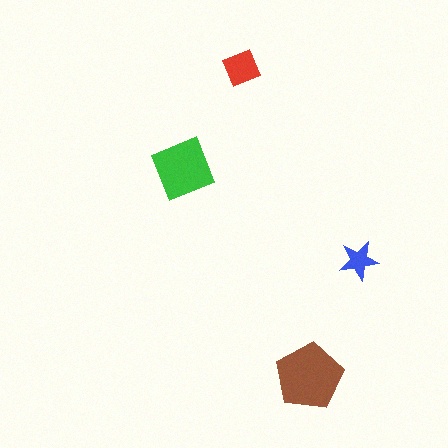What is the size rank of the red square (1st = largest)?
3rd.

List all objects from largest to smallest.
The brown pentagon, the green diamond, the red square, the blue star.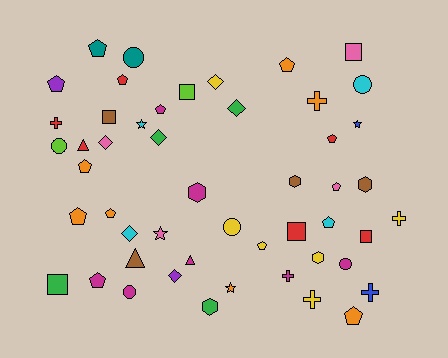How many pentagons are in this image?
There are 14 pentagons.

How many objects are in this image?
There are 50 objects.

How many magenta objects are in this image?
There are 7 magenta objects.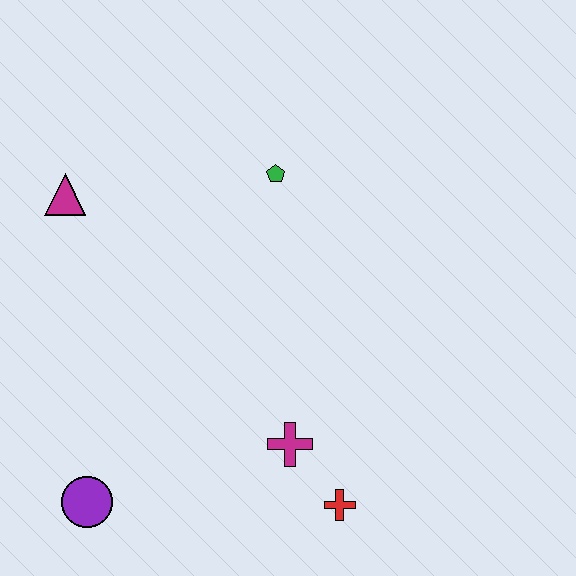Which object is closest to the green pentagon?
The magenta triangle is closest to the green pentagon.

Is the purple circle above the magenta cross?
No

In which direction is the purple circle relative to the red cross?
The purple circle is to the left of the red cross.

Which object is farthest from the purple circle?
The green pentagon is farthest from the purple circle.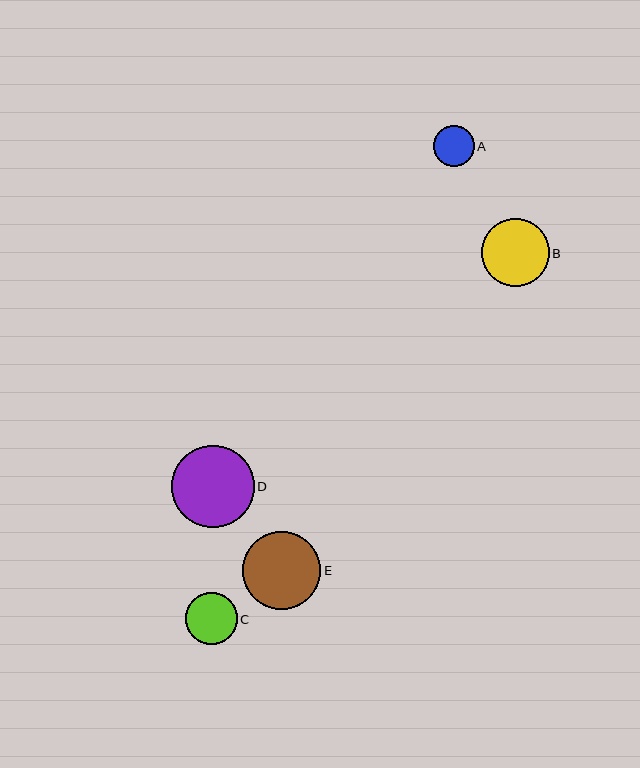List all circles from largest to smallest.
From largest to smallest: D, E, B, C, A.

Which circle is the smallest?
Circle A is the smallest with a size of approximately 41 pixels.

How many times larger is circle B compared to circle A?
Circle B is approximately 1.7 times the size of circle A.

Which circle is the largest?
Circle D is the largest with a size of approximately 83 pixels.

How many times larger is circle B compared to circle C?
Circle B is approximately 1.3 times the size of circle C.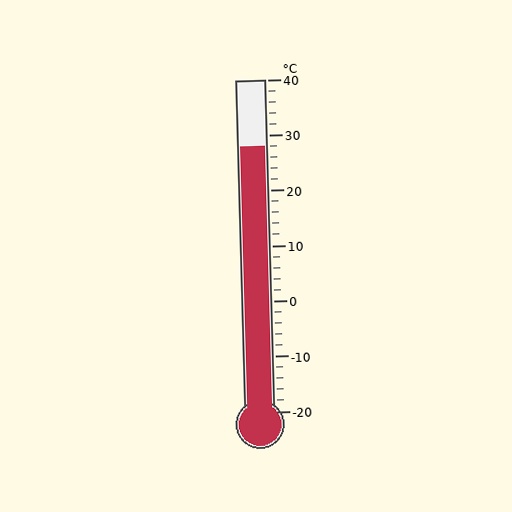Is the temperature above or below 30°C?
The temperature is below 30°C.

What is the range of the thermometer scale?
The thermometer scale ranges from -20°C to 40°C.